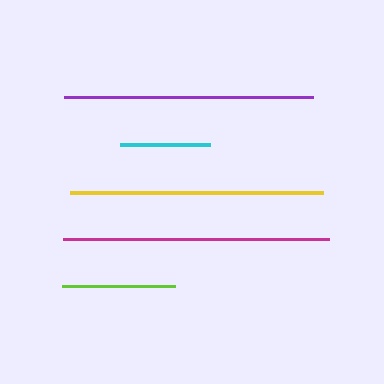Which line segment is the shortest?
The cyan line is the shortest at approximately 90 pixels.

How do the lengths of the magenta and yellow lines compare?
The magenta and yellow lines are approximately the same length.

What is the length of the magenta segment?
The magenta segment is approximately 266 pixels long.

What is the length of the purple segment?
The purple segment is approximately 249 pixels long.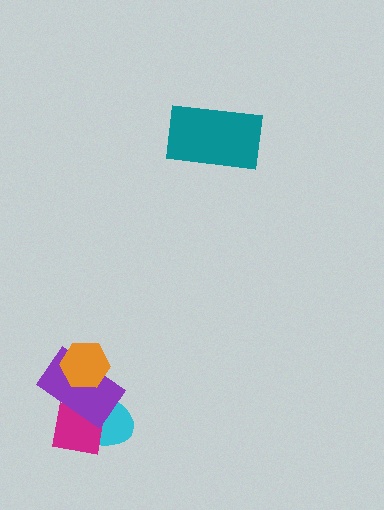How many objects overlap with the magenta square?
2 objects overlap with the magenta square.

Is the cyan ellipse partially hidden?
Yes, it is partially covered by another shape.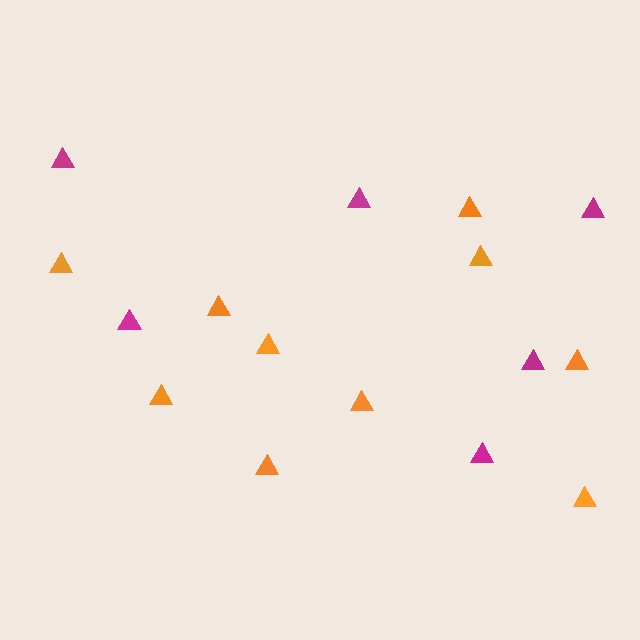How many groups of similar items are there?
There are 2 groups: one group of orange triangles (10) and one group of magenta triangles (6).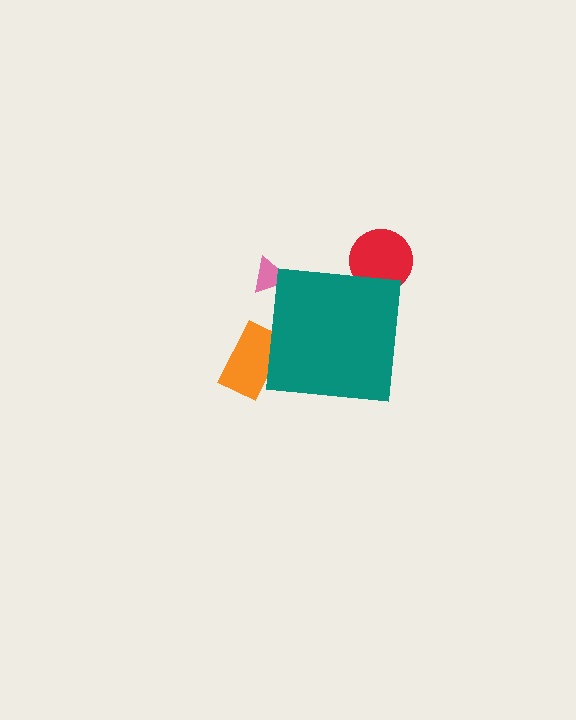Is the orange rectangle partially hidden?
Yes, the orange rectangle is partially hidden behind the teal square.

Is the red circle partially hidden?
Yes, the red circle is partially hidden behind the teal square.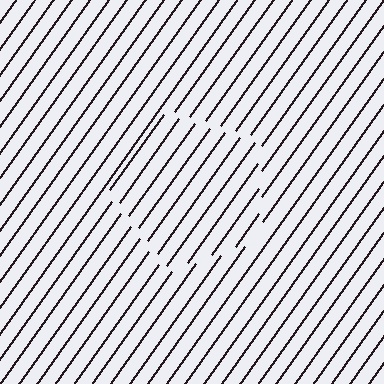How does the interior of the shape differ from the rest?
The interior of the shape contains the same grating, shifted by half a period — the contour is defined by the phase discontinuity where line-ends from the inner and outer gratings abut.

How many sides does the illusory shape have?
5 sides — the line-ends trace a pentagon.